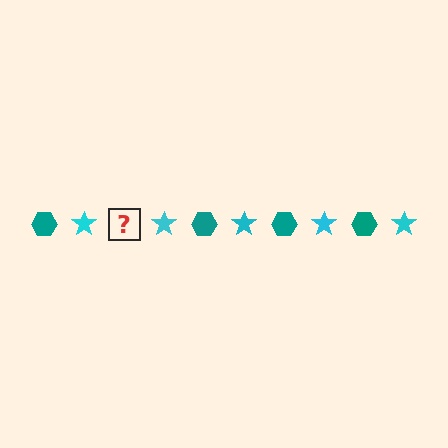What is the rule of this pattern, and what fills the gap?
The rule is that the pattern alternates between teal hexagon and cyan star. The gap should be filled with a teal hexagon.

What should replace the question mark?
The question mark should be replaced with a teal hexagon.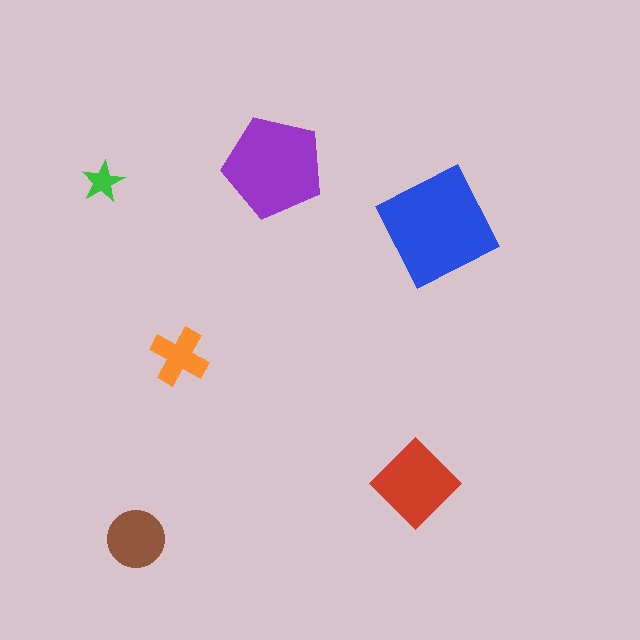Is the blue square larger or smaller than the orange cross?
Larger.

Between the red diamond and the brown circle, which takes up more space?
The red diamond.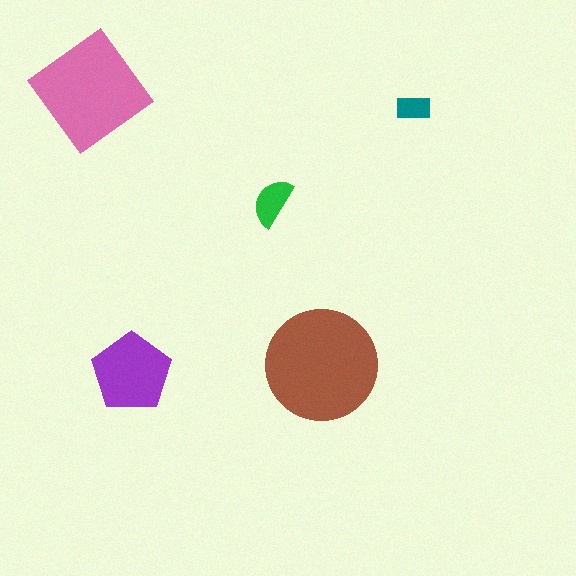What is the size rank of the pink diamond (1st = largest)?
2nd.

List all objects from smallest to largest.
The teal rectangle, the green semicircle, the purple pentagon, the pink diamond, the brown circle.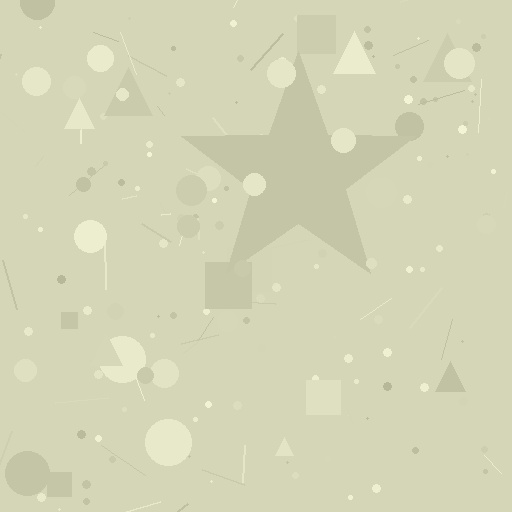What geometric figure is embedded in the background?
A star is embedded in the background.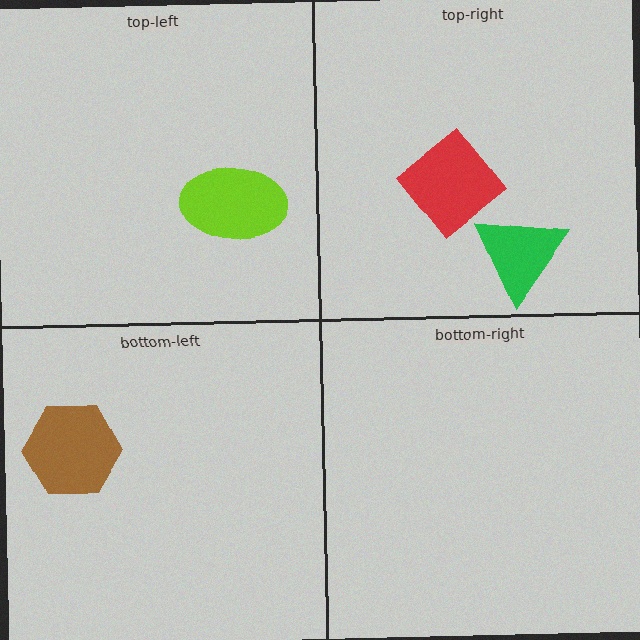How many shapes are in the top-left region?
1.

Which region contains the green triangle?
The top-right region.